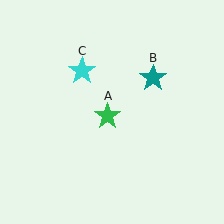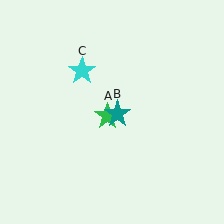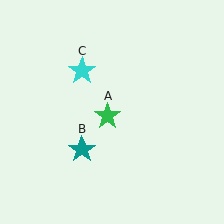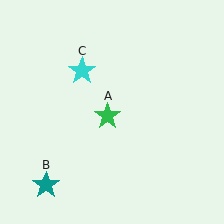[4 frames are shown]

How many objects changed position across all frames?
1 object changed position: teal star (object B).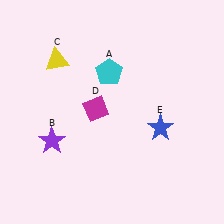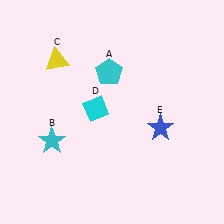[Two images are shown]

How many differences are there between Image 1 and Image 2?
There are 2 differences between the two images.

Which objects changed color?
B changed from purple to cyan. D changed from magenta to cyan.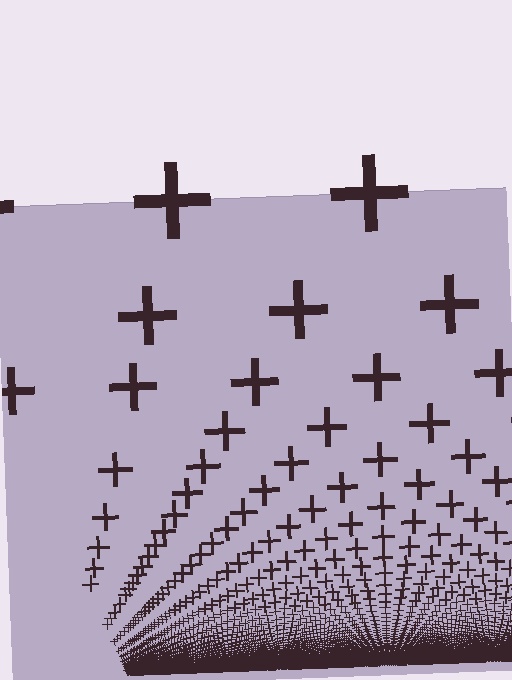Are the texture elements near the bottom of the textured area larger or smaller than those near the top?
Smaller. The gradient is inverted — elements near the bottom are smaller and denser.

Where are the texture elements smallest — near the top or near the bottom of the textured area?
Near the bottom.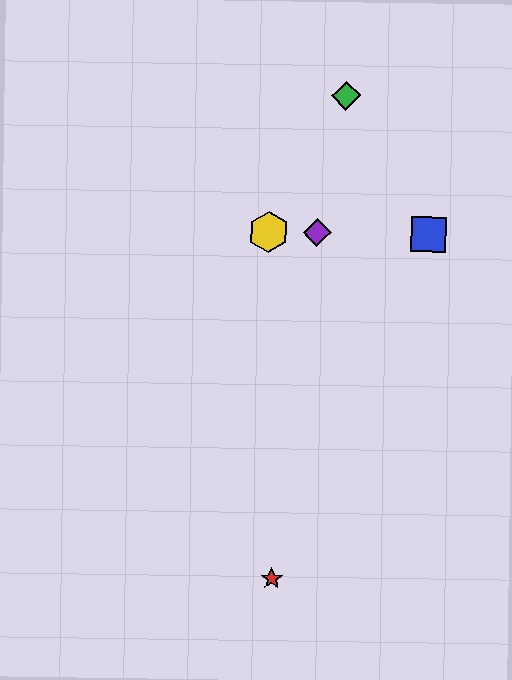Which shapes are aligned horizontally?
The blue square, the yellow hexagon, the purple diamond are aligned horizontally.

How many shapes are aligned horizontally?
3 shapes (the blue square, the yellow hexagon, the purple diamond) are aligned horizontally.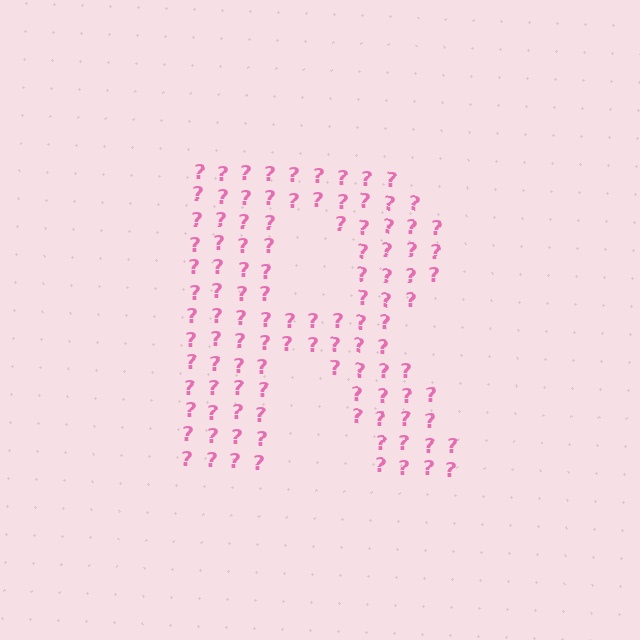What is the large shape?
The large shape is the letter R.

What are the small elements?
The small elements are question marks.